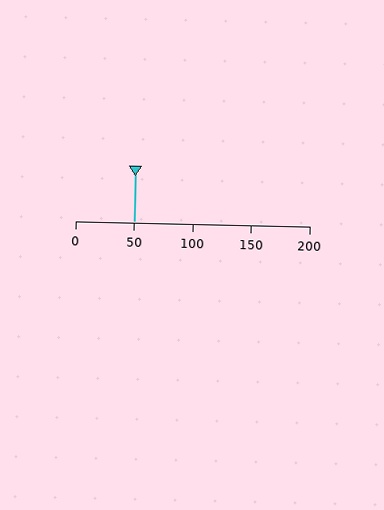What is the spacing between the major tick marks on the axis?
The major ticks are spaced 50 apart.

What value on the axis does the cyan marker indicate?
The marker indicates approximately 50.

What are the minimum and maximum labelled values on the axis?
The axis runs from 0 to 200.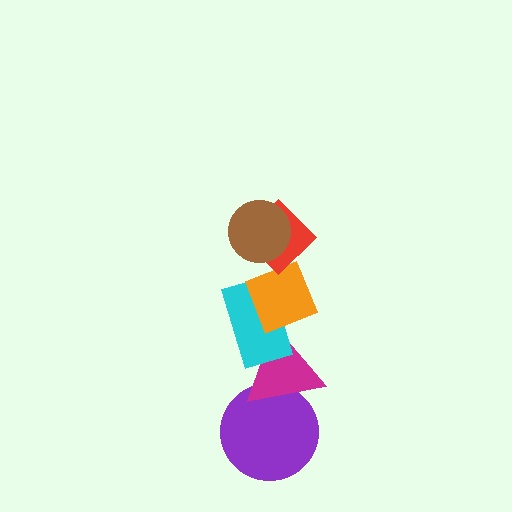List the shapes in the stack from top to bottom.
From top to bottom: the brown circle, the red diamond, the orange diamond, the cyan rectangle, the magenta triangle, the purple circle.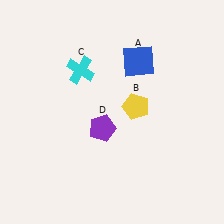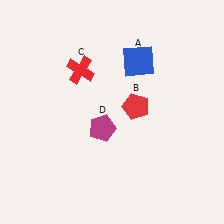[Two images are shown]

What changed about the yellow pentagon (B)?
In Image 1, B is yellow. In Image 2, it changed to red.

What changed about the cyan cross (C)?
In Image 1, C is cyan. In Image 2, it changed to red.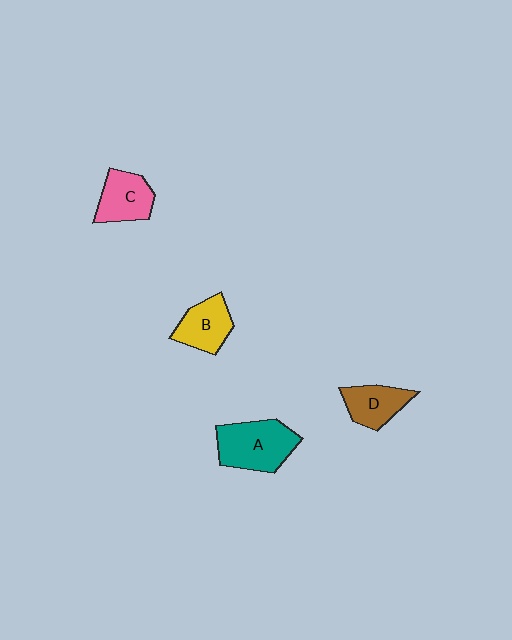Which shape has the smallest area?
Shape D (brown).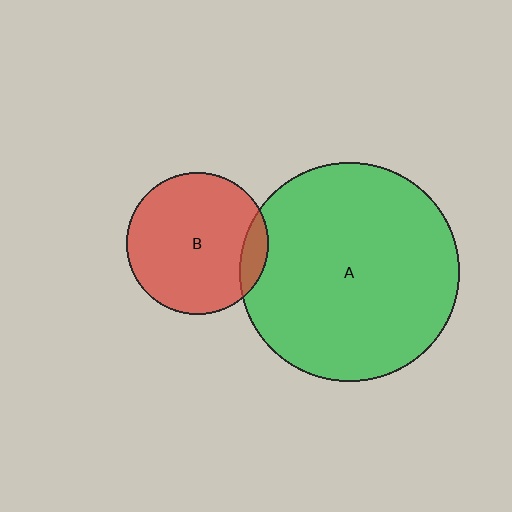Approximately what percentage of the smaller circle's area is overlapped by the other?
Approximately 10%.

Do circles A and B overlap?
Yes.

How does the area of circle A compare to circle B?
Approximately 2.4 times.